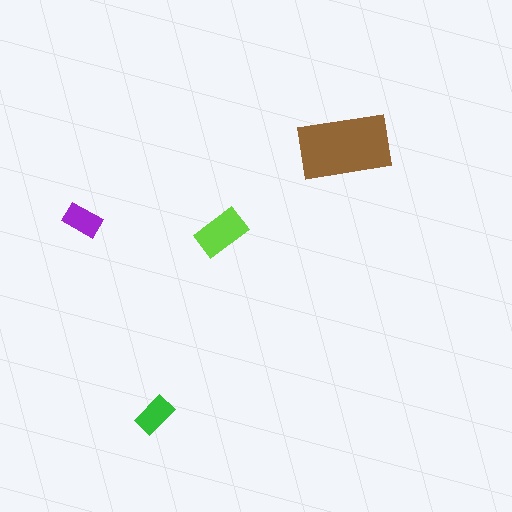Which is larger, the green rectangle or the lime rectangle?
The lime one.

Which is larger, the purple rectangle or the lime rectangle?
The lime one.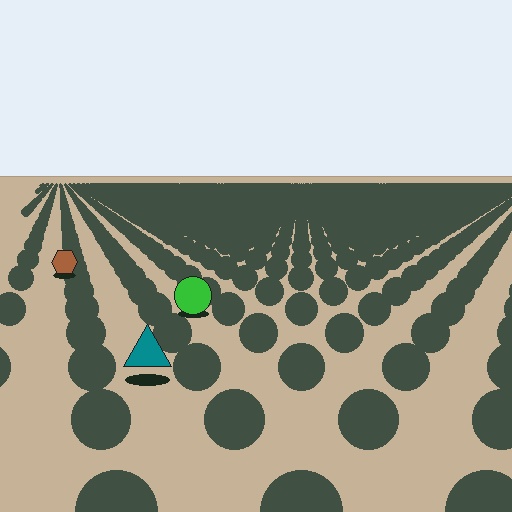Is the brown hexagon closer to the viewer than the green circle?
No. The green circle is closer — you can tell from the texture gradient: the ground texture is coarser near it.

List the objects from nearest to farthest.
From nearest to farthest: the teal triangle, the green circle, the brown hexagon.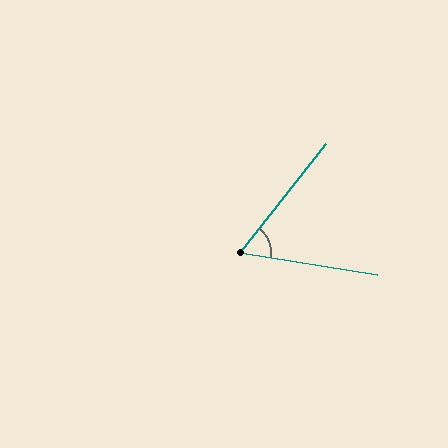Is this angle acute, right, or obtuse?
It is acute.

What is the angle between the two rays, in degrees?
Approximately 61 degrees.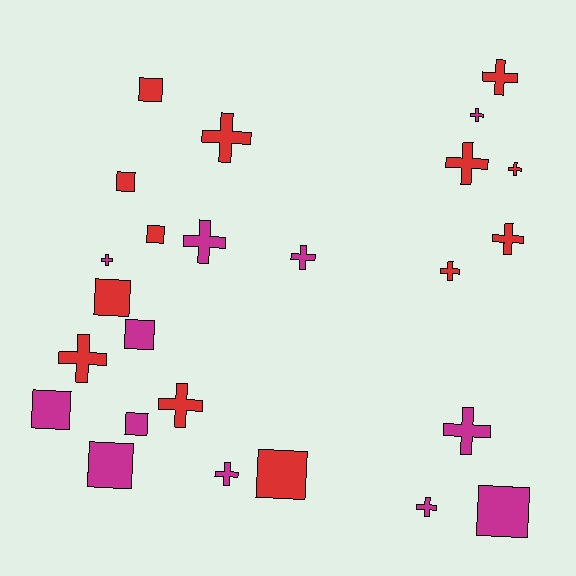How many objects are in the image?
There are 25 objects.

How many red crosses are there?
There are 8 red crosses.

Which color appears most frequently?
Red, with 13 objects.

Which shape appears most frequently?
Cross, with 15 objects.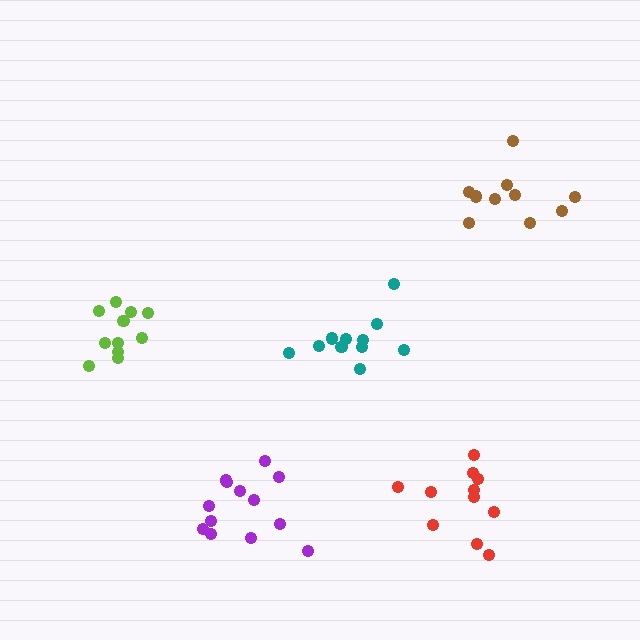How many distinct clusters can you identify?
There are 5 distinct clusters.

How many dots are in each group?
Group 1: 11 dots, Group 2: 11 dots, Group 3: 10 dots, Group 4: 13 dots, Group 5: 11 dots (56 total).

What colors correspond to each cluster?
The clusters are colored: lime, teal, brown, purple, red.